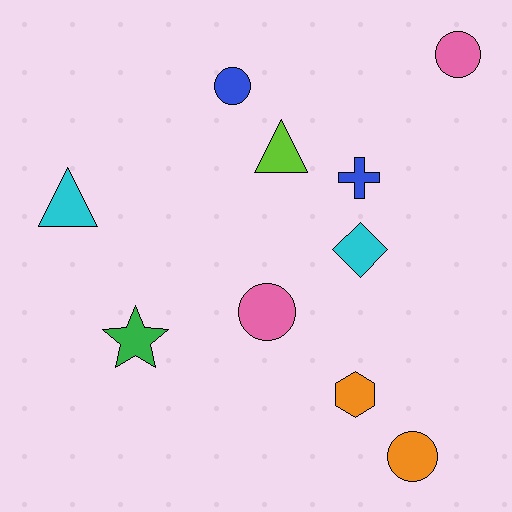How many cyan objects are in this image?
There are 2 cyan objects.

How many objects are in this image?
There are 10 objects.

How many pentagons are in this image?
There are no pentagons.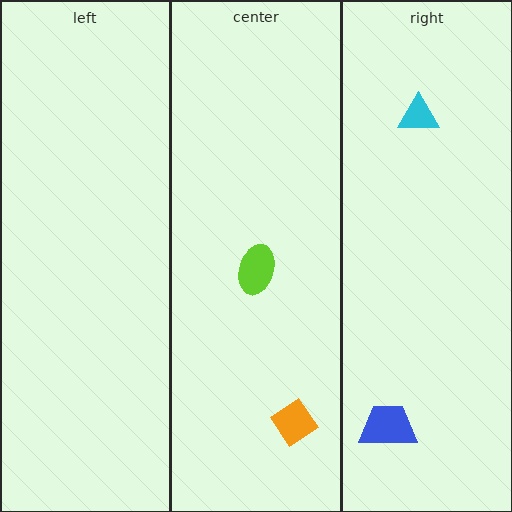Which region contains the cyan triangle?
The right region.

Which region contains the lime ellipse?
The center region.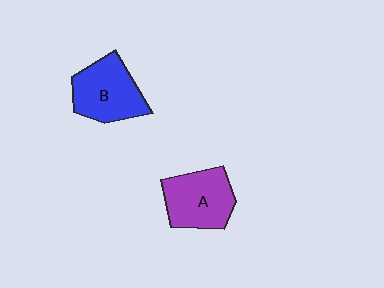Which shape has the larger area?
Shape B (blue).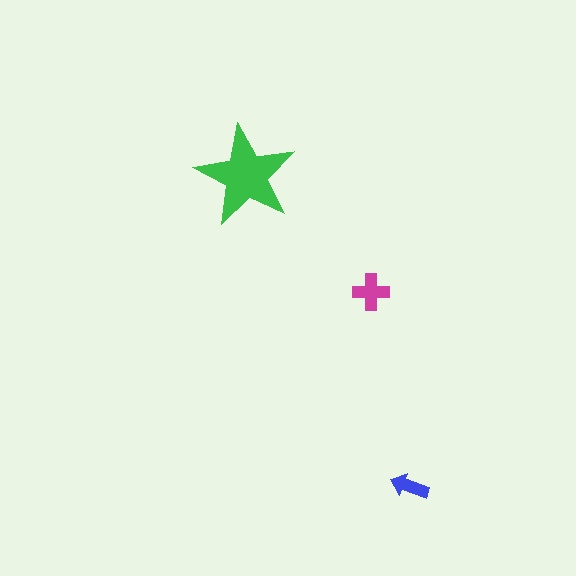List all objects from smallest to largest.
The blue arrow, the magenta cross, the green star.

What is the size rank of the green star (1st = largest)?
1st.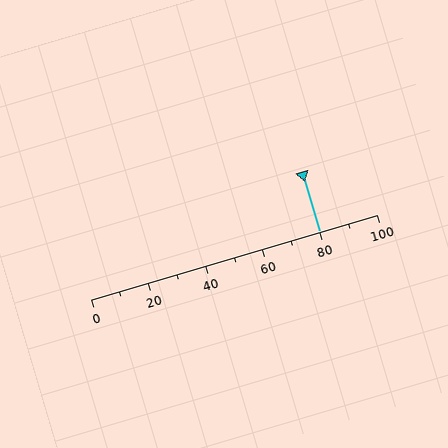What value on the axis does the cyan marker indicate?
The marker indicates approximately 80.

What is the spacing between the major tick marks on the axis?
The major ticks are spaced 20 apart.